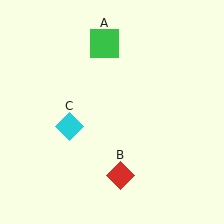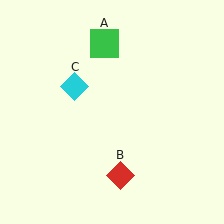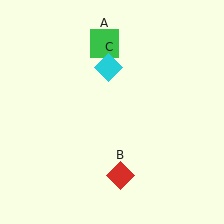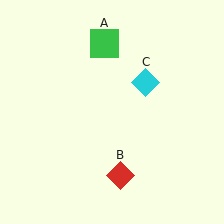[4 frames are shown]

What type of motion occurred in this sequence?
The cyan diamond (object C) rotated clockwise around the center of the scene.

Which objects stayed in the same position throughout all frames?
Green square (object A) and red diamond (object B) remained stationary.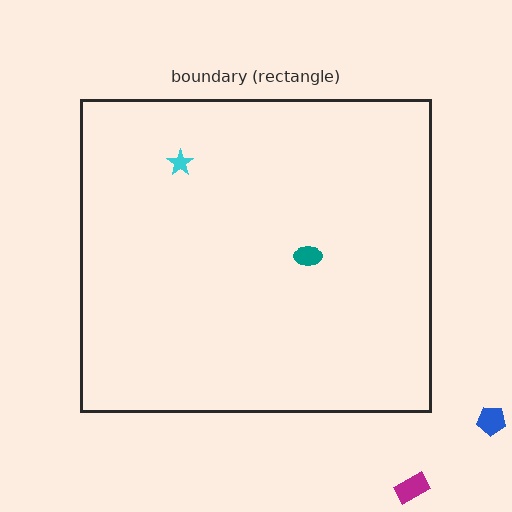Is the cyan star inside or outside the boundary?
Inside.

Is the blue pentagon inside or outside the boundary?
Outside.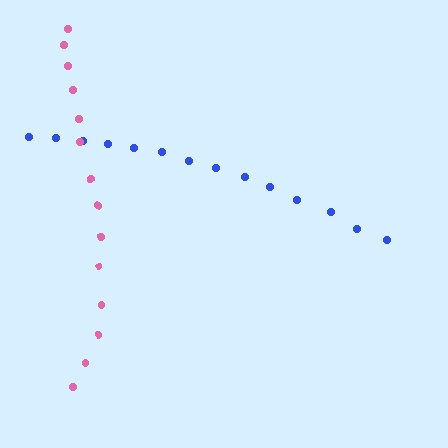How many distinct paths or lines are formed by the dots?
There are 2 distinct paths.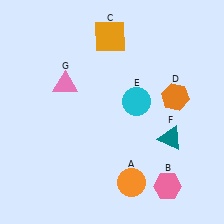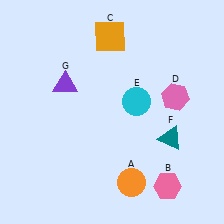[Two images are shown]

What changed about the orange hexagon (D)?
In Image 1, D is orange. In Image 2, it changed to pink.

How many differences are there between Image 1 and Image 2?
There are 2 differences between the two images.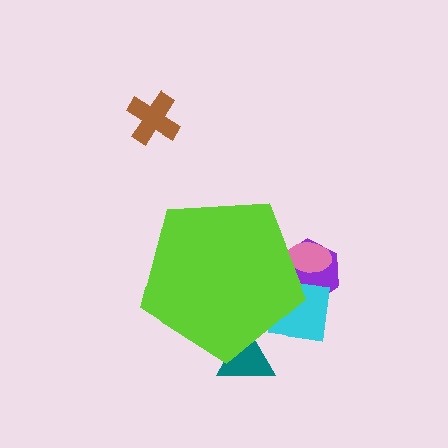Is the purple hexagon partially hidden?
Yes, the purple hexagon is partially hidden behind the lime pentagon.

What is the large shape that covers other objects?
A lime pentagon.